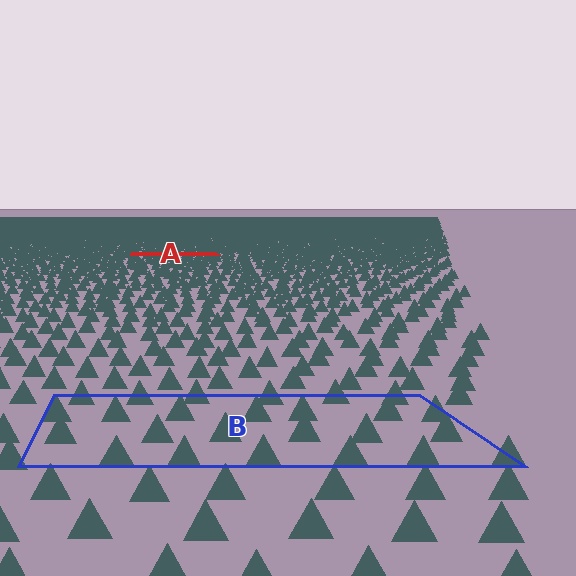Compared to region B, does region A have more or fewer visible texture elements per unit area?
Region A has more texture elements per unit area — they are packed more densely because it is farther away.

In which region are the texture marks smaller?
The texture marks are smaller in region A, because it is farther away.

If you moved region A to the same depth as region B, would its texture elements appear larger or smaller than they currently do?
They would appear larger. At a closer depth, the same texture elements are projected at a bigger on-screen size.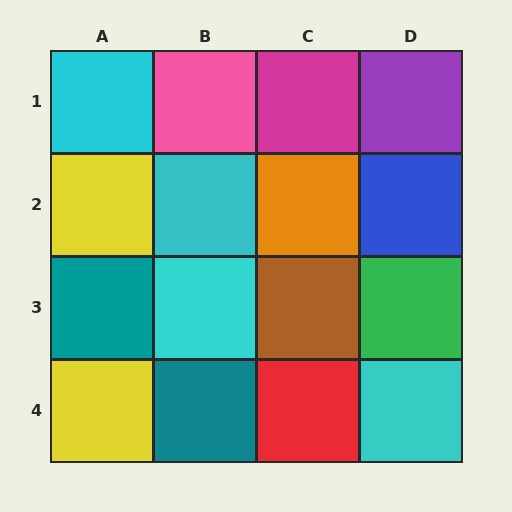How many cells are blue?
1 cell is blue.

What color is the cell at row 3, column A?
Teal.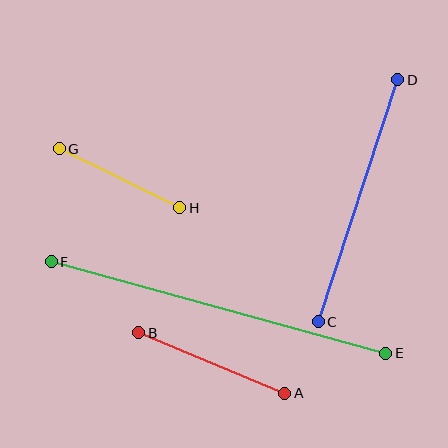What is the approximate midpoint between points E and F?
The midpoint is at approximately (218, 308) pixels.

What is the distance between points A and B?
The distance is approximately 158 pixels.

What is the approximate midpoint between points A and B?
The midpoint is at approximately (212, 363) pixels.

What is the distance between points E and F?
The distance is approximately 347 pixels.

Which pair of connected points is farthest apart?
Points E and F are farthest apart.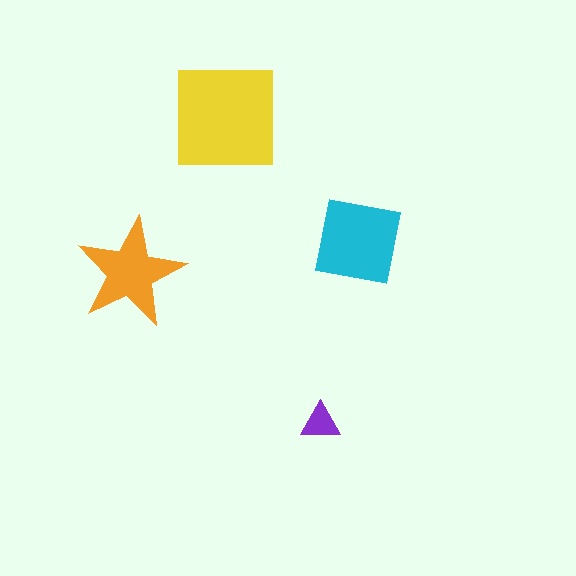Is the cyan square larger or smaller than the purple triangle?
Larger.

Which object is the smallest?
The purple triangle.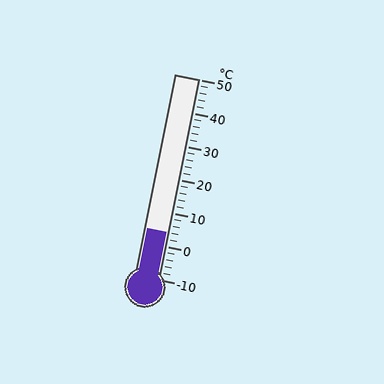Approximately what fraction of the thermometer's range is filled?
The thermometer is filled to approximately 25% of its range.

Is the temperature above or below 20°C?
The temperature is below 20°C.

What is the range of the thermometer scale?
The thermometer scale ranges from -10°C to 50°C.